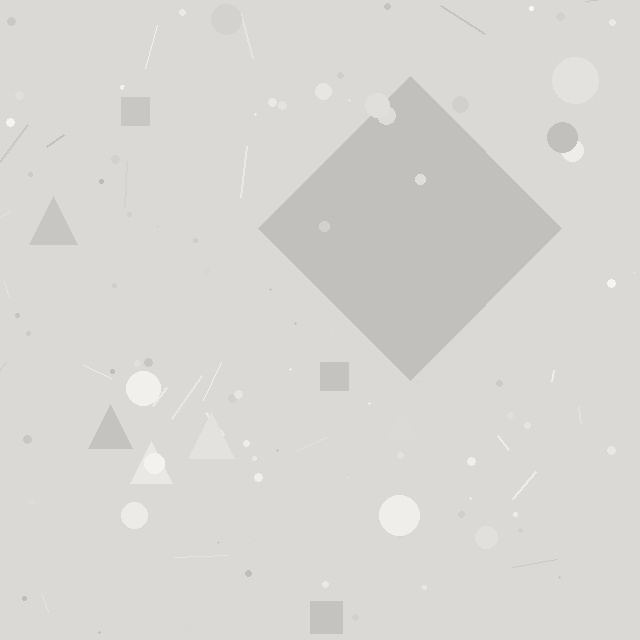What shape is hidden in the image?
A diamond is hidden in the image.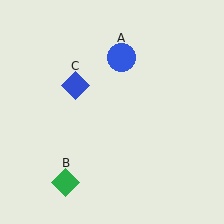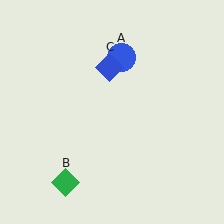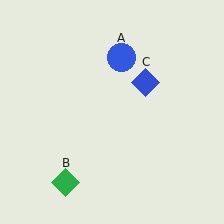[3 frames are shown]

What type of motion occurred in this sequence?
The blue diamond (object C) rotated clockwise around the center of the scene.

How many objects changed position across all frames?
1 object changed position: blue diamond (object C).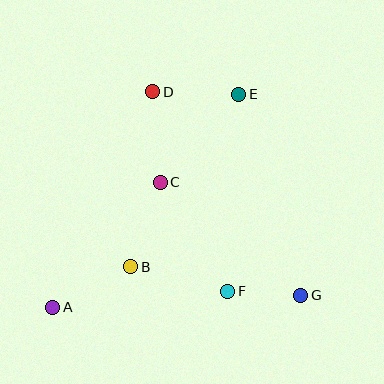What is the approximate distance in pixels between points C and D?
The distance between C and D is approximately 91 pixels.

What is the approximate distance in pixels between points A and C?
The distance between A and C is approximately 165 pixels.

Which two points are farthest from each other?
Points A and E are farthest from each other.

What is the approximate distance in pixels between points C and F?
The distance between C and F is approximately 128 pixels.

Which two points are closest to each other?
Points F and G are closest to each other.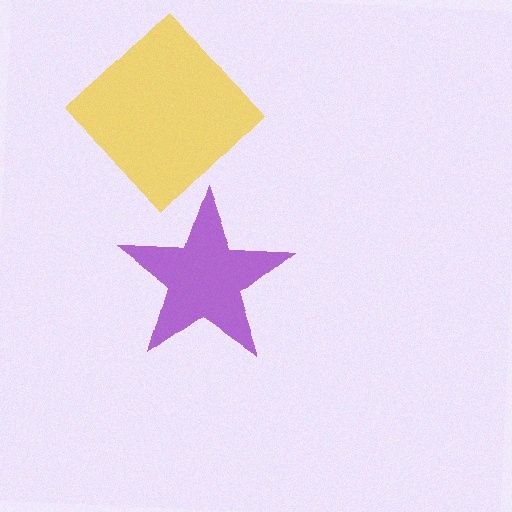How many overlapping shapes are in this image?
There are 2 overlapping shapes in the image.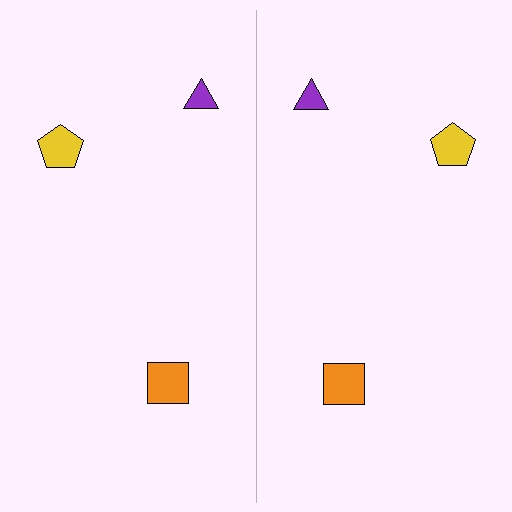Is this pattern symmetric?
Yes, this pattern has bilateral (reflection) symmetry.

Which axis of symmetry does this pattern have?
The pattern has a vertical axis of symmetry running through the center of the image.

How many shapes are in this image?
There are 6 shapes in this image.